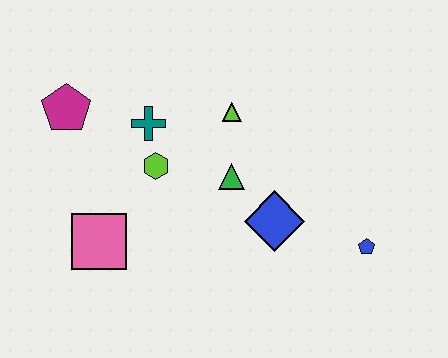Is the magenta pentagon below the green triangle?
No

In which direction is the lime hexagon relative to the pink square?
The lime hexagon is above the pink square.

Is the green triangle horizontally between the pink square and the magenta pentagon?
No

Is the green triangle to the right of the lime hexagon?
Yes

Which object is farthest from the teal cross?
The blue pentagon is farthest from the teal cross.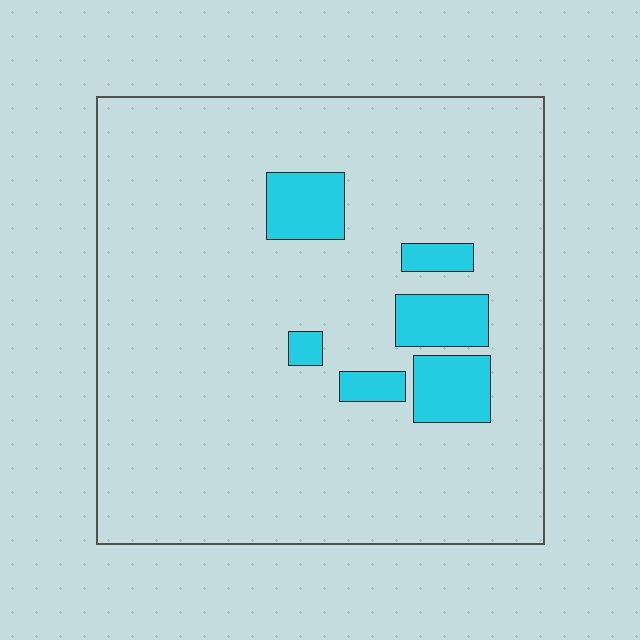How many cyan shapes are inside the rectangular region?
6.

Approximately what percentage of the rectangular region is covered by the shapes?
Approximately 10%.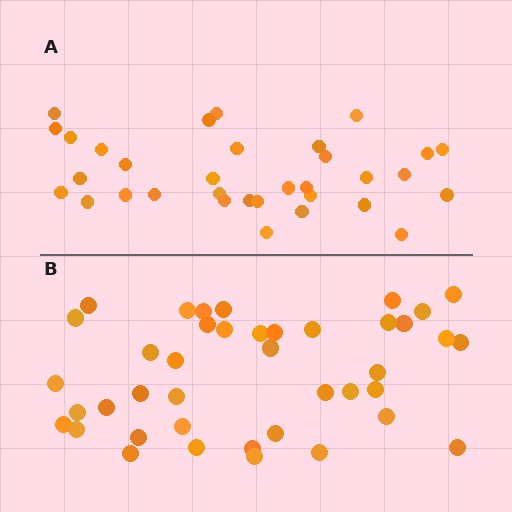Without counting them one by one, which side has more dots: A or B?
Region B (the bottom region) has more dots.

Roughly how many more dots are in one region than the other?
Region B has roughly 8 or so more dots than region A.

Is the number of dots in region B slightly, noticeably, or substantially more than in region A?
Region B has only slightly more — the two regions are fairly close. The ratio is roughly 1.2 to 1.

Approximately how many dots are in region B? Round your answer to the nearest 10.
About 40 dots. (The exact count is 41, which rounds to 40.)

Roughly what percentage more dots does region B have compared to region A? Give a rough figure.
About 25% more.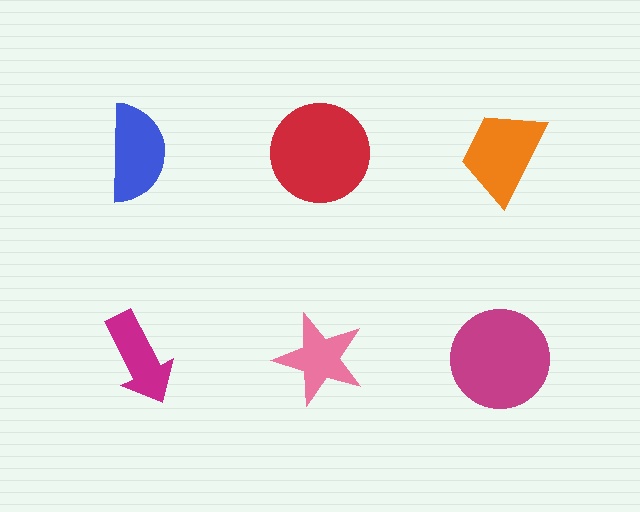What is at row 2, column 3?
A magenta circle.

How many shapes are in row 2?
3 shapes.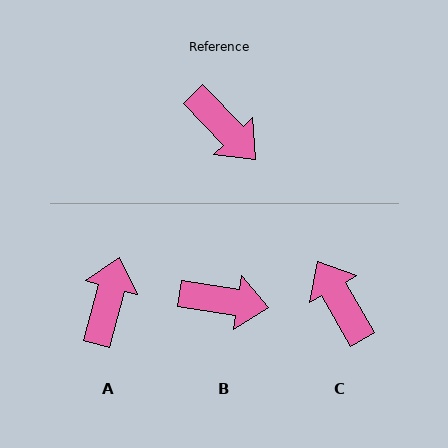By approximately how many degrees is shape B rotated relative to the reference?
Approximately 38 degrees counter-clockwise.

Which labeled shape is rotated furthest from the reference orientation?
C, about 166 degrees away.